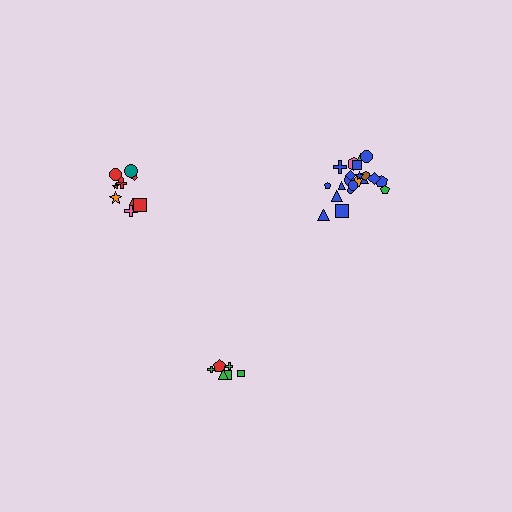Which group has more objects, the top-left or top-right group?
The top-right group.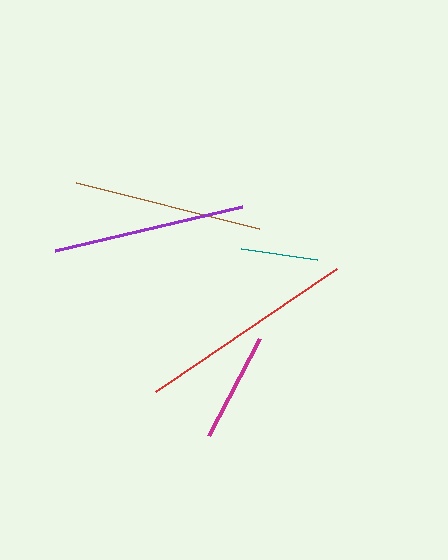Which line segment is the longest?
The red line is the longest at approximately 218 pixels.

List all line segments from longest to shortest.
From longest to shortest: red, purple, brown, magenta, teal.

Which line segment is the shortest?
The teal line is the shortest at approximately 77 pixels.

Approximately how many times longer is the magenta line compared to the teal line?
The magenta line is approximately 1.4 times the length of the teal line.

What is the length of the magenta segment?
The magenta segment is approximately 109 pixels long.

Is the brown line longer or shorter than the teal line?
The brown line is longer than the teal line.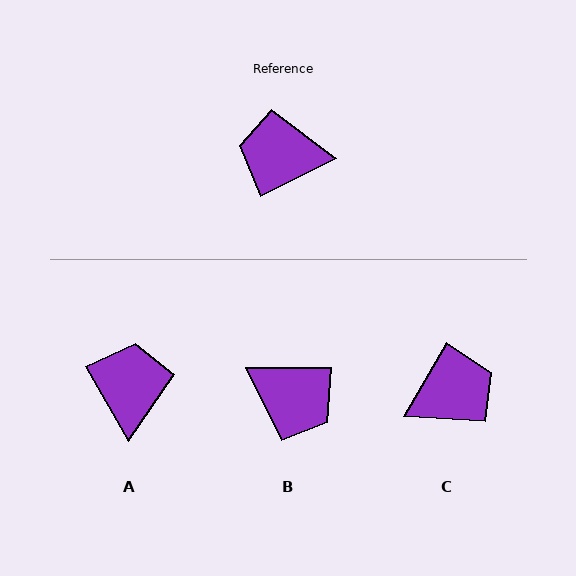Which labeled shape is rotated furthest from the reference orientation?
B, about 153 degrees away.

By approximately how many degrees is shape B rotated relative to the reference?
Approximately 153 degrees counter-clockwise.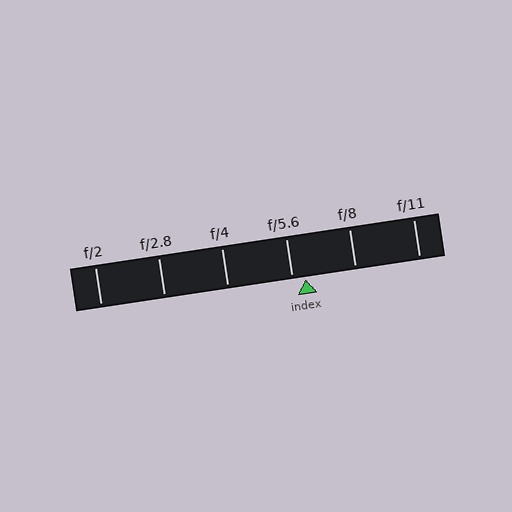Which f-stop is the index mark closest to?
The index mark is closest to f/5.6.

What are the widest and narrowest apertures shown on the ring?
The widest aperture shown is f/2 and the narrowest is f/11.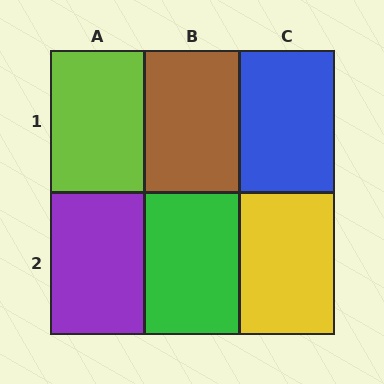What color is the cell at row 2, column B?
Green.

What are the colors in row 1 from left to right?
Lime, brown, blue.